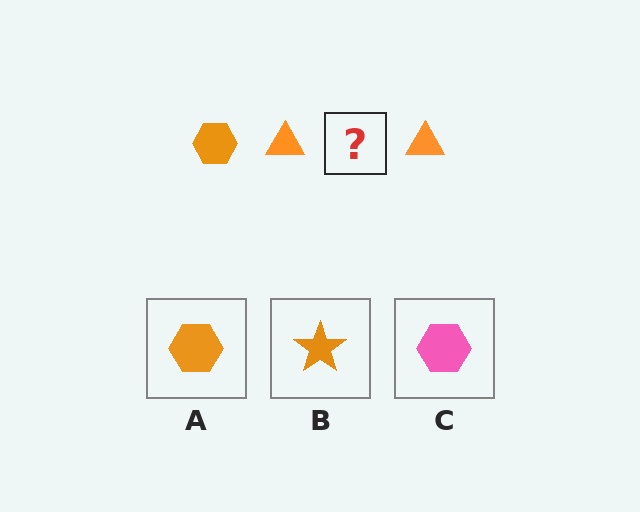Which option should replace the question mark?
Option A.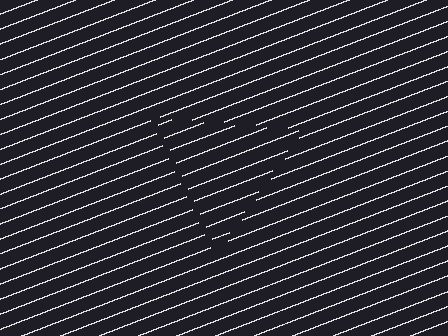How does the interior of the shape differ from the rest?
The interior of the shape contains the same grating, shifted by half a period — the contour is defined by the phase discontinuity where line-ends from the inner and outer gratings abut.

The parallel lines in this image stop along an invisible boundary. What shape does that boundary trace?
An illusory triangle. The interior of the shape contains the same grating, shifted by half a period — the contour is defined by the phase discontinuity where line-ends from the inner and outer gratings abut.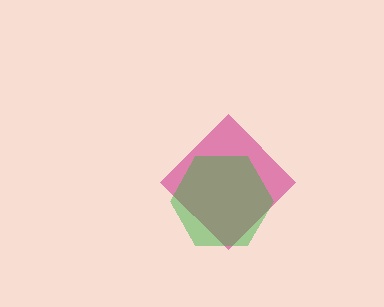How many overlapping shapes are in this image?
There are 2 overlapping shapes in the image.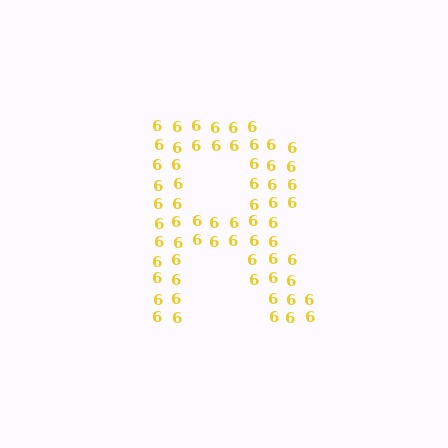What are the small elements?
The small elements are digit 6's.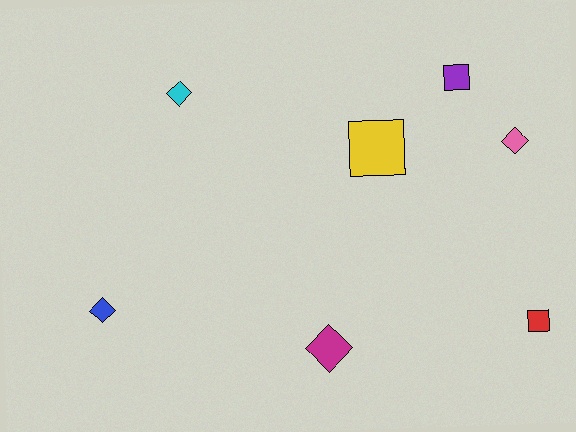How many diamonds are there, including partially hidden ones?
There are 4 diamonds.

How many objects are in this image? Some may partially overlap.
There are 7 objects.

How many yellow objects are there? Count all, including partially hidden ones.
There is 1 yellow object.